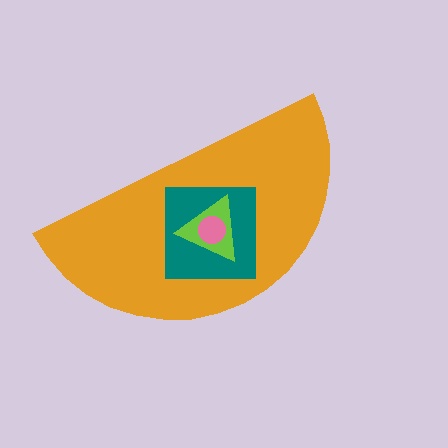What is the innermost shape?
The pink circle.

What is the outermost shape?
The orange semicircle.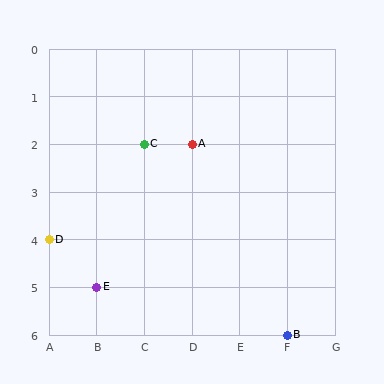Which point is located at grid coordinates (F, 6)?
Point B is at (F, 6).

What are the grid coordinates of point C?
Point C is at grid coordinates (C, 2).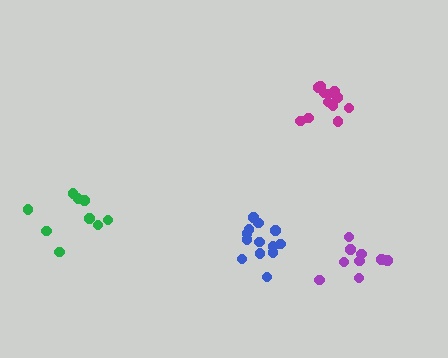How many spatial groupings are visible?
There are 4 spatial groupings.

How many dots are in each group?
Group 1: 13 dots, Group 2: 9 dots, Group 3: 9 dots, Group 4: 12 dots (43 total).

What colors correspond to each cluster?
The clusters are colored: blue, purple, green, magenta.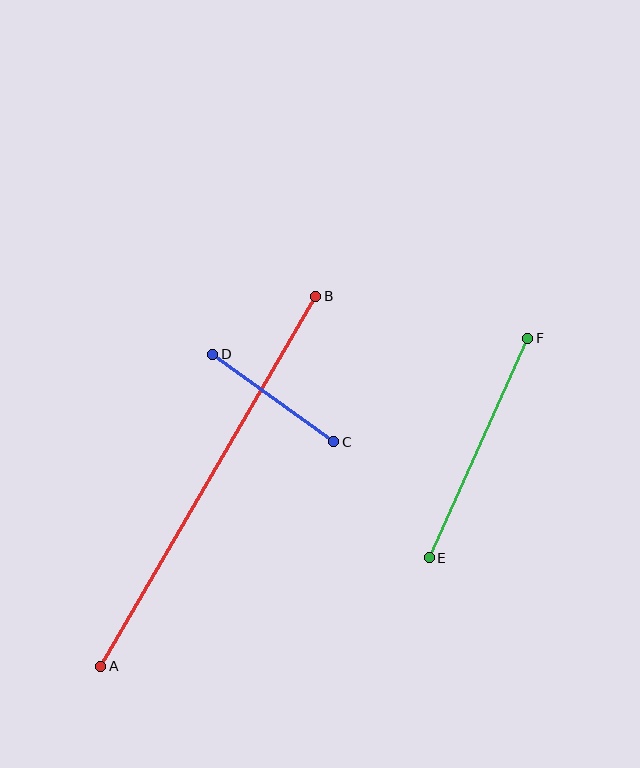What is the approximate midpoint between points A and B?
The midpoint is at approximately (208, 481) pixels.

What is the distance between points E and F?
The distance is approximately 240 pixels.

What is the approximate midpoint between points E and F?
The midpoint is at approximately (478, 448) pixels.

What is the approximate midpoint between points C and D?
The midpoint is at approximately (273, 398) pixels.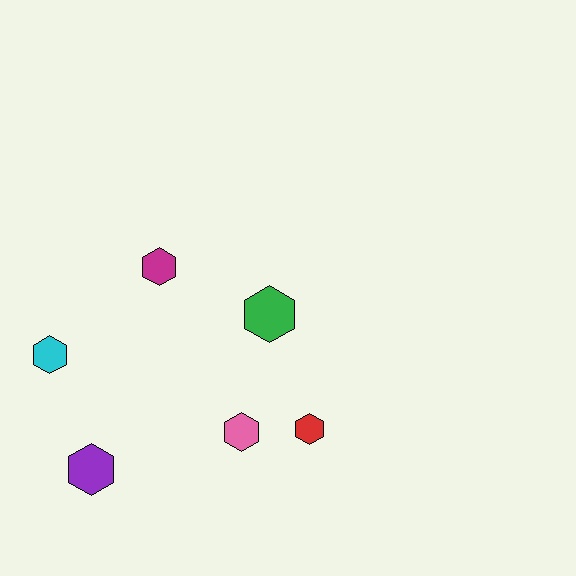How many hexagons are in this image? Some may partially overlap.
There are 6 hexagons.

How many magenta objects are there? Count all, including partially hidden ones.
There is 1 magenta object.